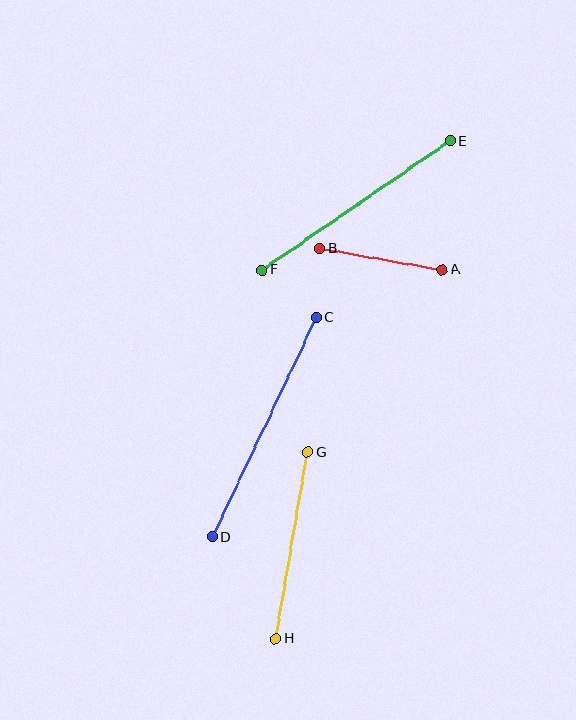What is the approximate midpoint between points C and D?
The midpoint is at approximately (264, 427) pixels.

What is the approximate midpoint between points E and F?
The midpoint is at approximately (356, 205) pixels.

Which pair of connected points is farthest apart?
Points C and D are farthest apart.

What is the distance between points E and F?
The distance is approximately 228 pixels.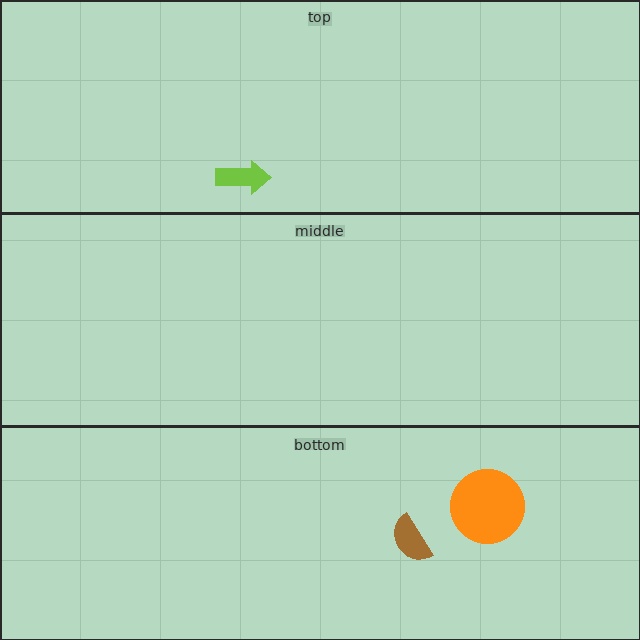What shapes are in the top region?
The lime arrow.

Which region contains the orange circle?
The bottom region.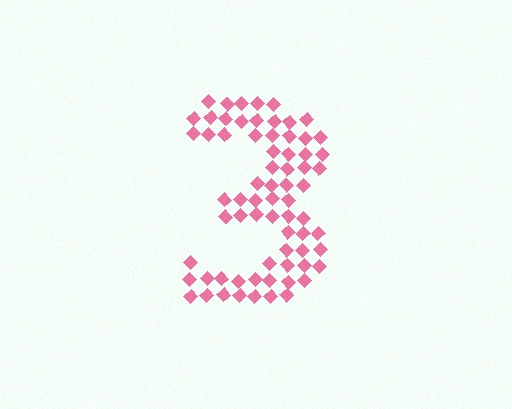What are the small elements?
The small elements are diamonds.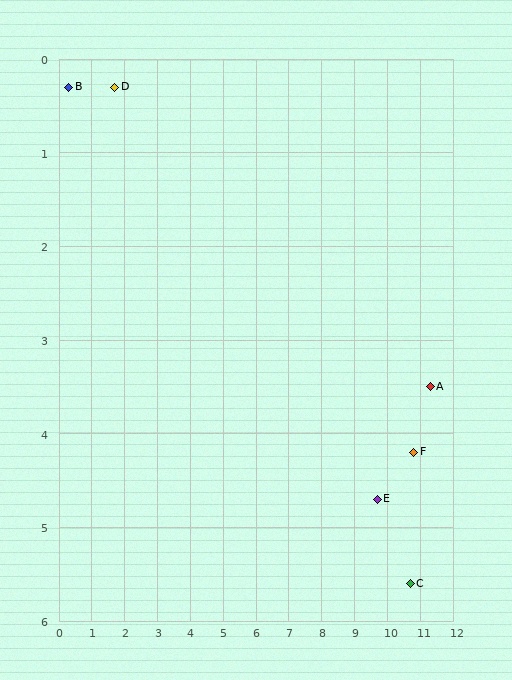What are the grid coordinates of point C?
Point C is at approximately (10.7, 5.6).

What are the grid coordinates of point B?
Point B is at approximately (0.3, 0.3).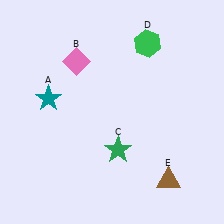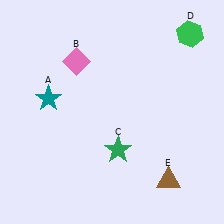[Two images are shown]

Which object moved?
The green hexagon (D) moved right.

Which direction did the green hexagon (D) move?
The green hexagon (D) moved right.